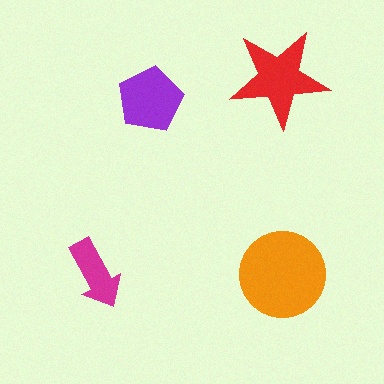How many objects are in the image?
There are 4 objects in the image.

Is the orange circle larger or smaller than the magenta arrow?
Larger.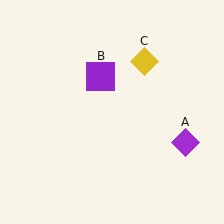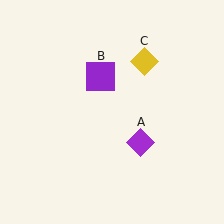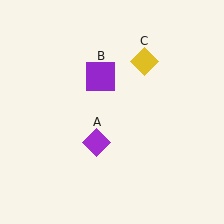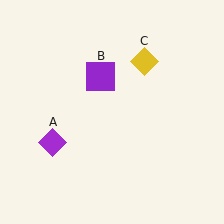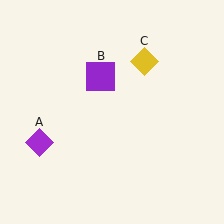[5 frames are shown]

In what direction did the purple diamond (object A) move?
The purple diamond (object A) moved left.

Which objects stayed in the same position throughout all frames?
Purple square (object B) and yellow diamond (object C) remained stationary.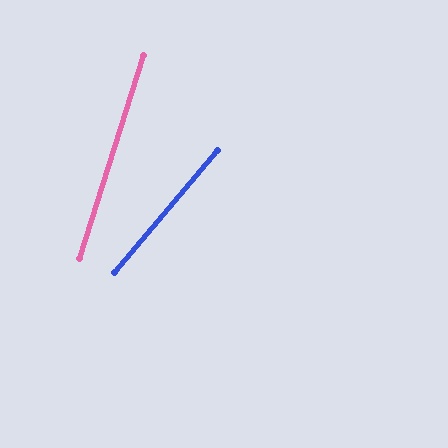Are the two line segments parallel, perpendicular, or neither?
Neither parallel nor perpendicular — they differ by about 23°.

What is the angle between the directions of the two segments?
Approximately 23 degrees.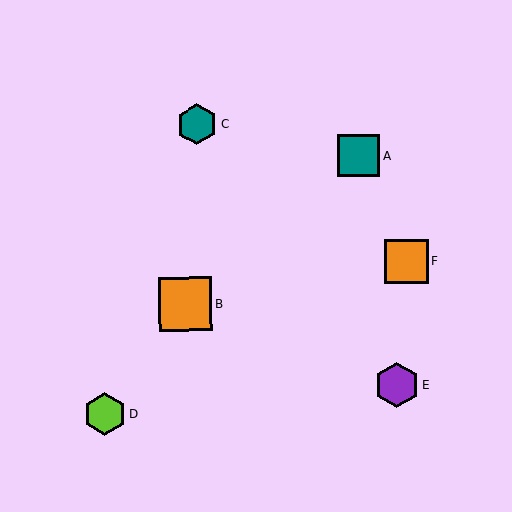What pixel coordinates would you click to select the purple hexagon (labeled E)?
Click at (397, 385) to select the purple hexagon E.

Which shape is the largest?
The orange square (labeled B) is the largest.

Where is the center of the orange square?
The center of the orange square is at (406, 261).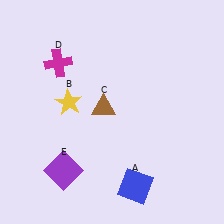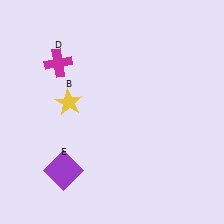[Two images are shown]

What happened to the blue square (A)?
The blue square (A) was removed in Image 2. It was in the bottom-right area of Image 1.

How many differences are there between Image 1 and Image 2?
There are 2 differences between the two images.